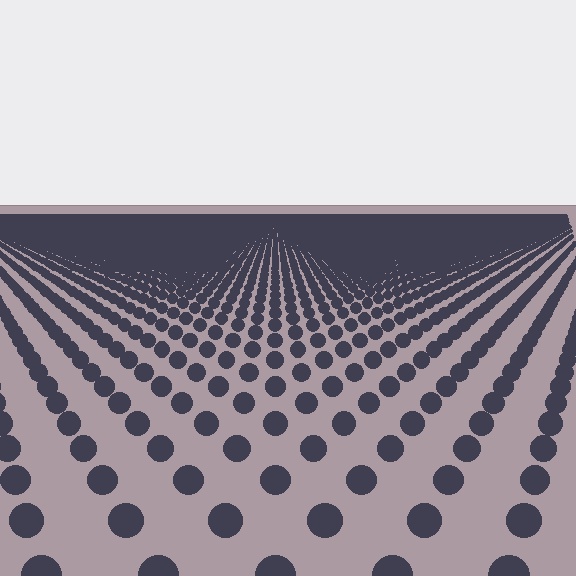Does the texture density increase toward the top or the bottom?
Density increases toward the top.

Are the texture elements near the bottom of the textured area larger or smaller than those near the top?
Larger. Near the bottom, elements are closer to the viewer and appear at a bigger on-screen size.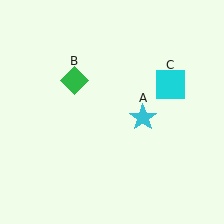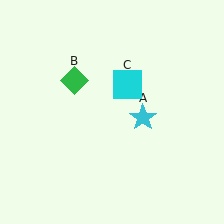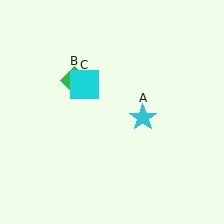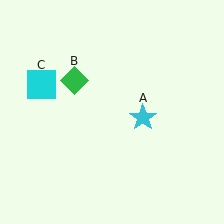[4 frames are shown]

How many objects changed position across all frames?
1 object changed position: cyan square (object C).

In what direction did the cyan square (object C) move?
The cyan square (object C) moved left.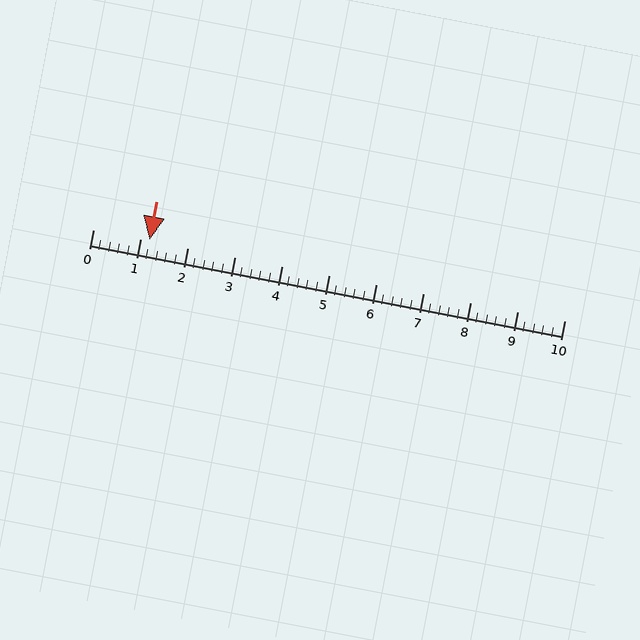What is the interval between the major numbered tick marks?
The major tick marks are spaced 1 units apart.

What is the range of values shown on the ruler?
The ruler shows values from 0 to 10.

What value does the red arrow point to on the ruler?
The red arrow points to approximately 1.2.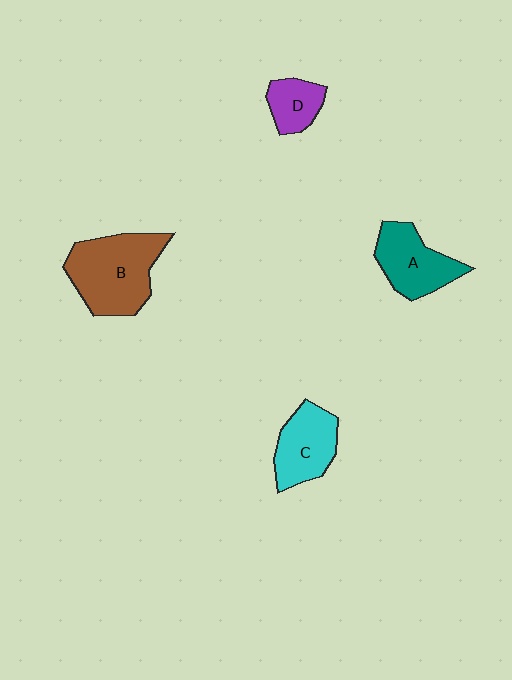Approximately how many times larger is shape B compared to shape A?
Approximately 1.5 times.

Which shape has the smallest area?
Shape D (purple).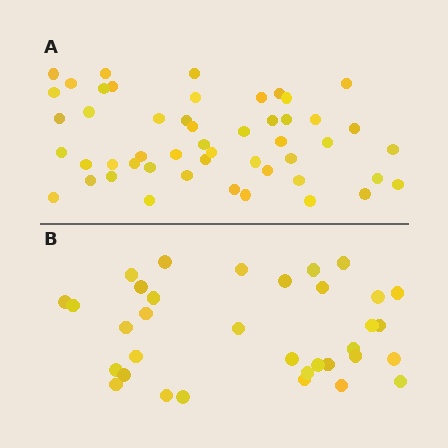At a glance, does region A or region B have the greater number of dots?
Region A (the top region) has more dots.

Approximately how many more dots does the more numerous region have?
Region A has approximately 15 more dots than region B.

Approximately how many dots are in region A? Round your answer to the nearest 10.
About 50 dots.